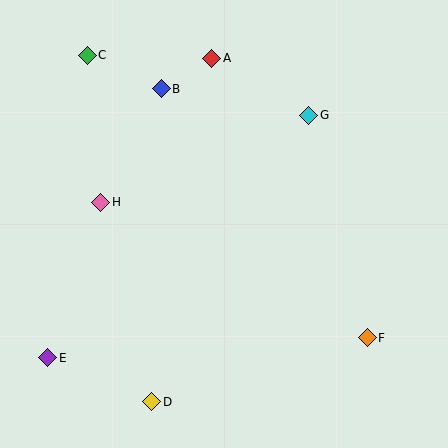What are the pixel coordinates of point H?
Point H is at (101, 202).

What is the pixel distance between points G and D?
The distance between G and D is 327 pixels.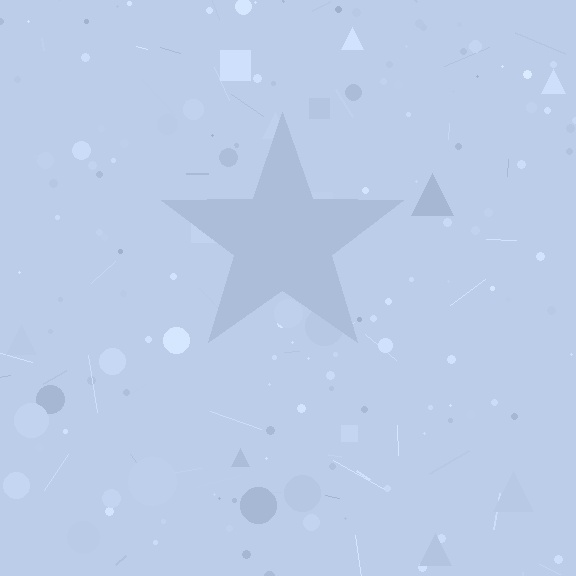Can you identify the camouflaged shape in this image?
The camouflaged shape is a star.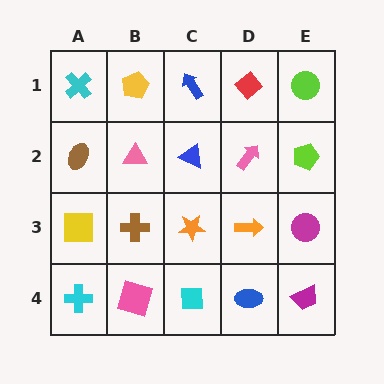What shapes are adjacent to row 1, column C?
A blue triangle (row 2, column C), a yellow pentagon (row 1, column B), a red diamond (row 1, column D).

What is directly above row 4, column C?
An orange star.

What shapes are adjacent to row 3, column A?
A brown ellipse (row 2, column A), a cyan cross (row 4, column A), a brown cross (row 3, column B).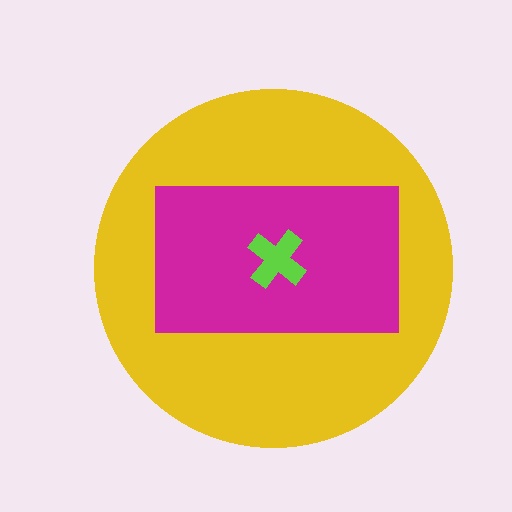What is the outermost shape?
The yellow circle.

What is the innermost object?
The lime cross.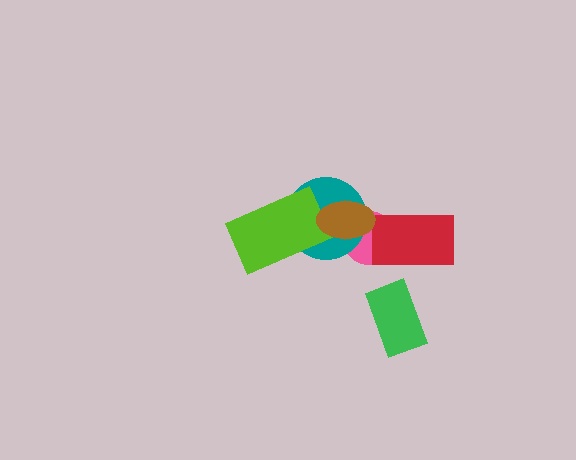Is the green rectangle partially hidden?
No, no other shape covers it.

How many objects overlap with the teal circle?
3 objects overlap with the teal circle.